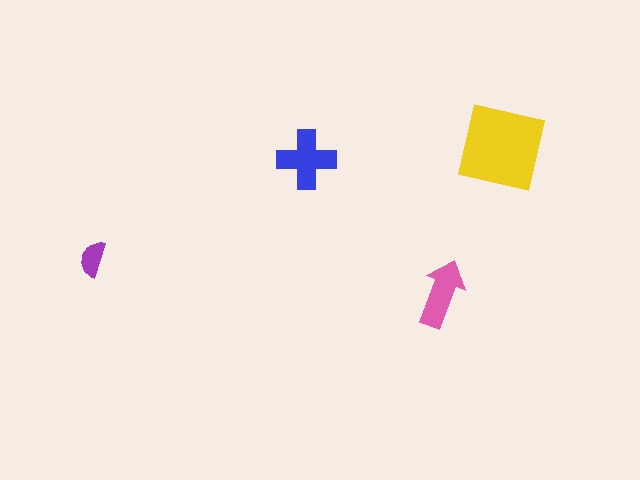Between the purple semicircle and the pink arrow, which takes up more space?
The pink arrow.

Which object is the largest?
The yellow square.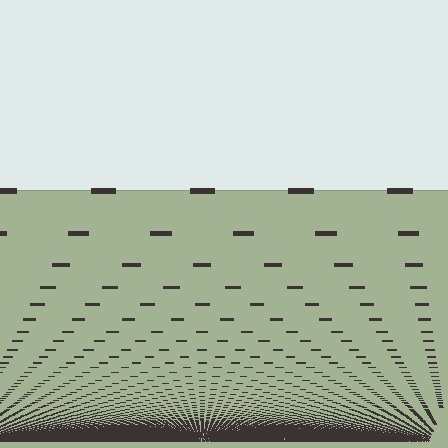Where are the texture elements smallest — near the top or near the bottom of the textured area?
Near the bottom.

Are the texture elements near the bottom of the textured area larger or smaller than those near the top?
Smaller. The gradient is inverted — elements near the bottom are smaller and denser.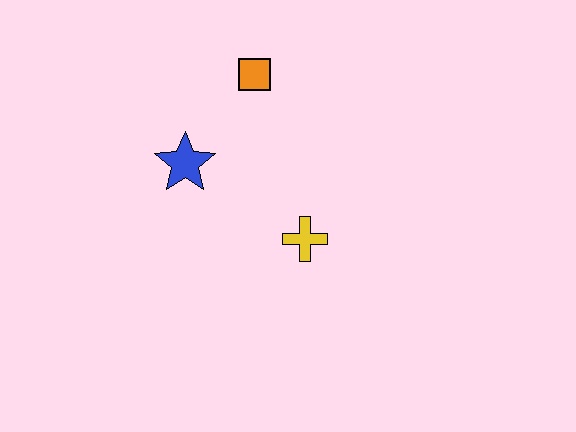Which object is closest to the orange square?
The blue star is closest to the orange square.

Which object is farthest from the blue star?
The yellow cross is farthest from the blue star.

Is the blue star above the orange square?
No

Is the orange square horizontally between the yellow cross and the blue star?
Yes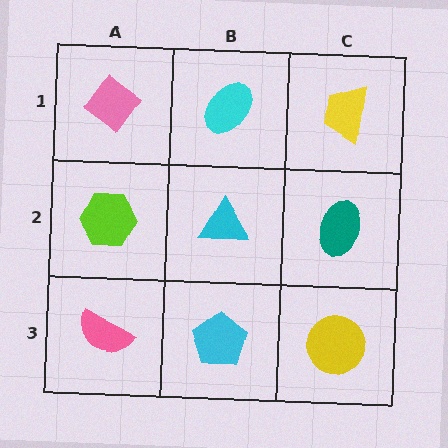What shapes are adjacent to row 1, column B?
A cyan triangle (row 2, column B), a pink diamond (row 1, column A), a yellow trapezoid (row 1, column C).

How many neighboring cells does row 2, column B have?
4.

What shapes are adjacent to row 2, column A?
A pink diamond (row 1, column A), a pink semicircle (row 3, column A), a cyan triangle (row 2, column B).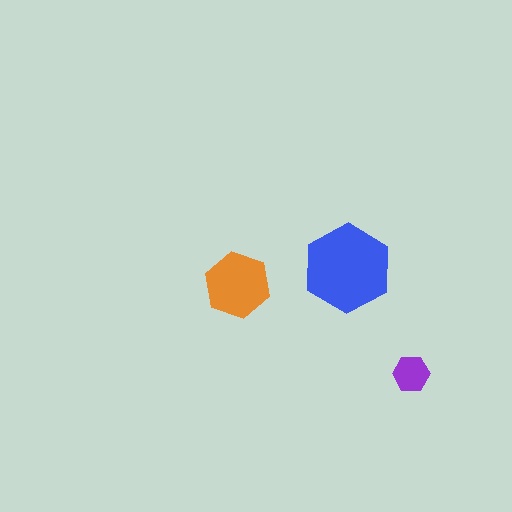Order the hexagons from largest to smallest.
the blue one, the orange one, the purple one.